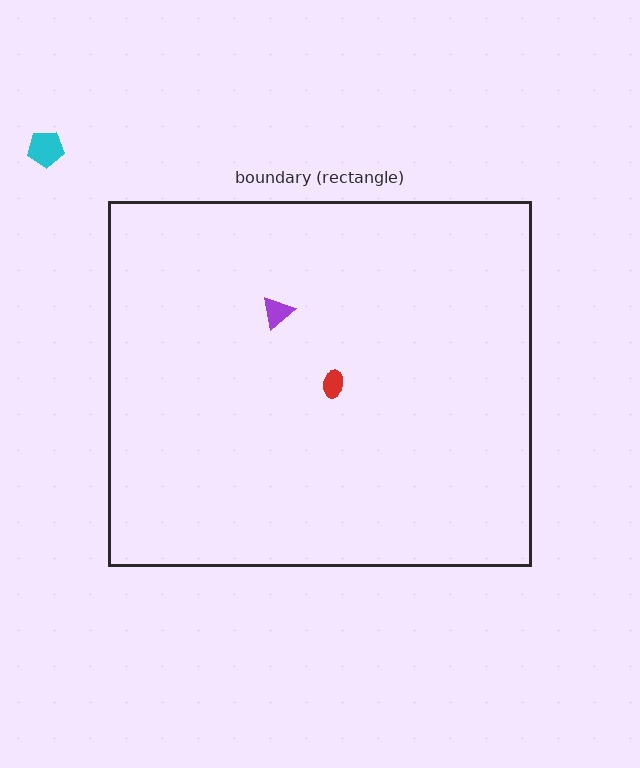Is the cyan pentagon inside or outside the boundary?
Outside.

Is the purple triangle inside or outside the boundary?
Inside.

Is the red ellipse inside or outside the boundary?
Inside.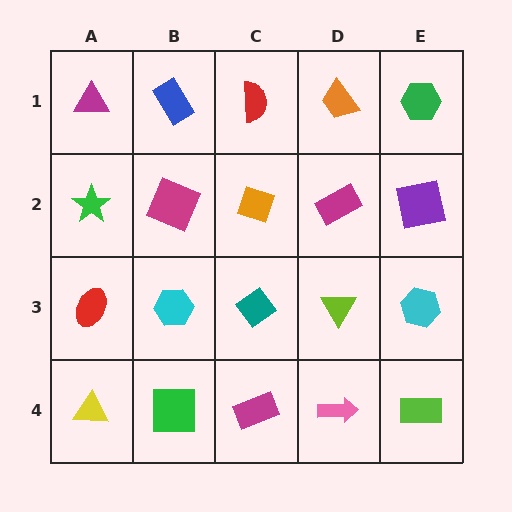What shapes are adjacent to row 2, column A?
A magenta triangle (row 1, column A), a red ellipse (row 3, column A), a magenta square (row 2, column B).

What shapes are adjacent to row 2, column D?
An orange trapezoid (row 1, column D), a lime triangle (row 3, column D), an orange diamond (row 2, column C), a purple square (row 2, column E).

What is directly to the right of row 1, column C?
An orange trapezoid.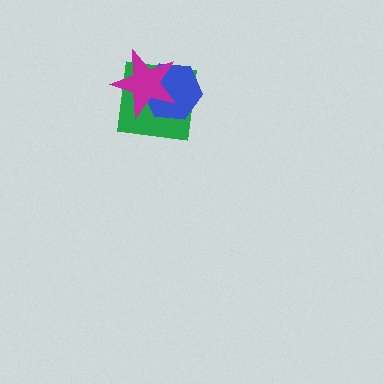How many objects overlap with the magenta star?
2 objects overlap with the magenta star.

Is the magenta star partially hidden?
No, no other shape covers it.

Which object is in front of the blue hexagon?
The magenta star is in front of the blue hexagon.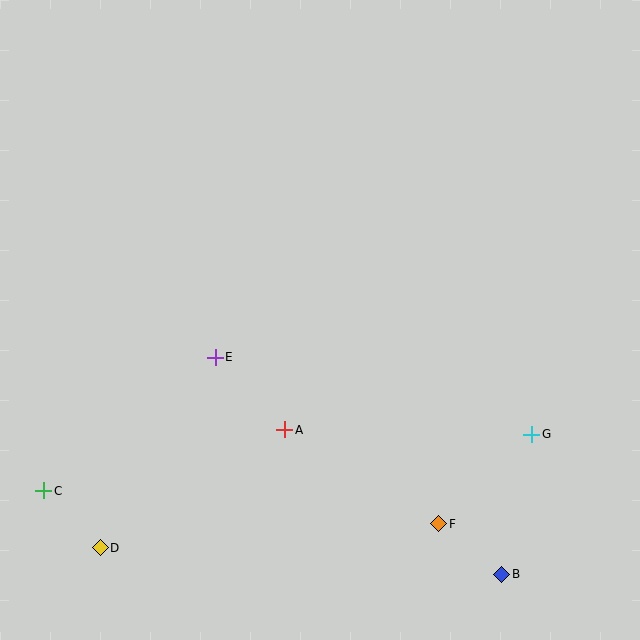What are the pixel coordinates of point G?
Point G is at (532, 434).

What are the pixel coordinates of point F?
Point F is at (439, 524).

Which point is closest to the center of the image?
Point E at (215, 357) is closest to the center.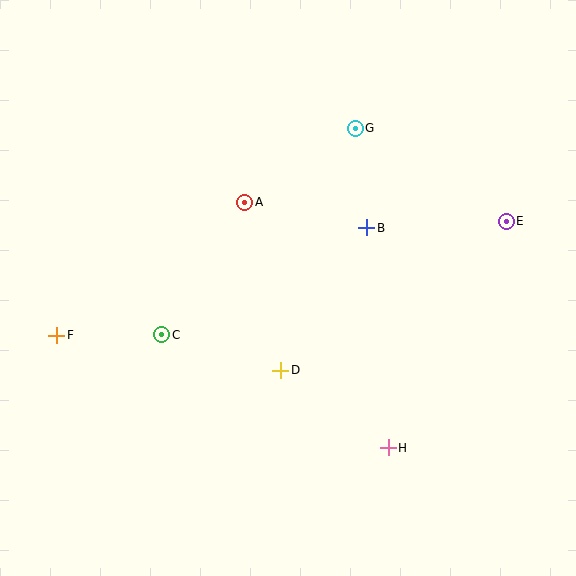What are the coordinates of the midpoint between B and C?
The midpoint between B and C is at (264, 281).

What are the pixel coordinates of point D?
Point D is at (281, 370).